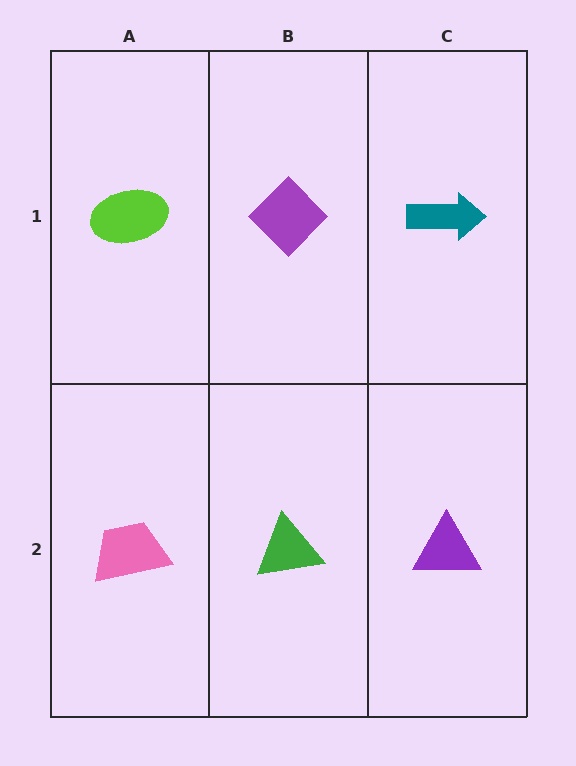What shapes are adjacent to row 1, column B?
A green triangle (row 2, column B), a lime ellipse (row 1, column A), a teal arrow (row 1, column C).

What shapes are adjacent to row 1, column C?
A purple triangle (row 2, column C), a purple diamond (row 1, column B).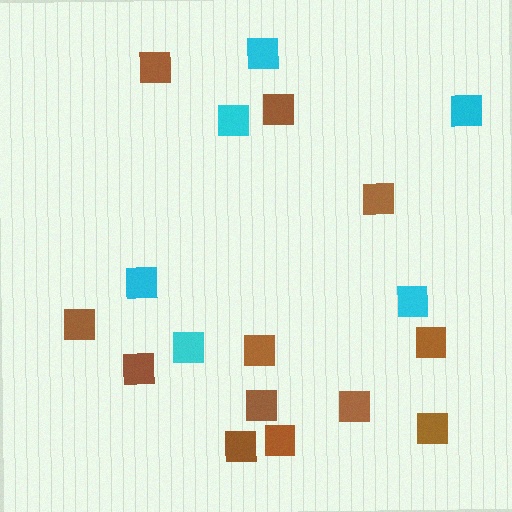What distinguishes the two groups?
There are 2 groups: one group of brown squares (12) and one group of cyan squares (6).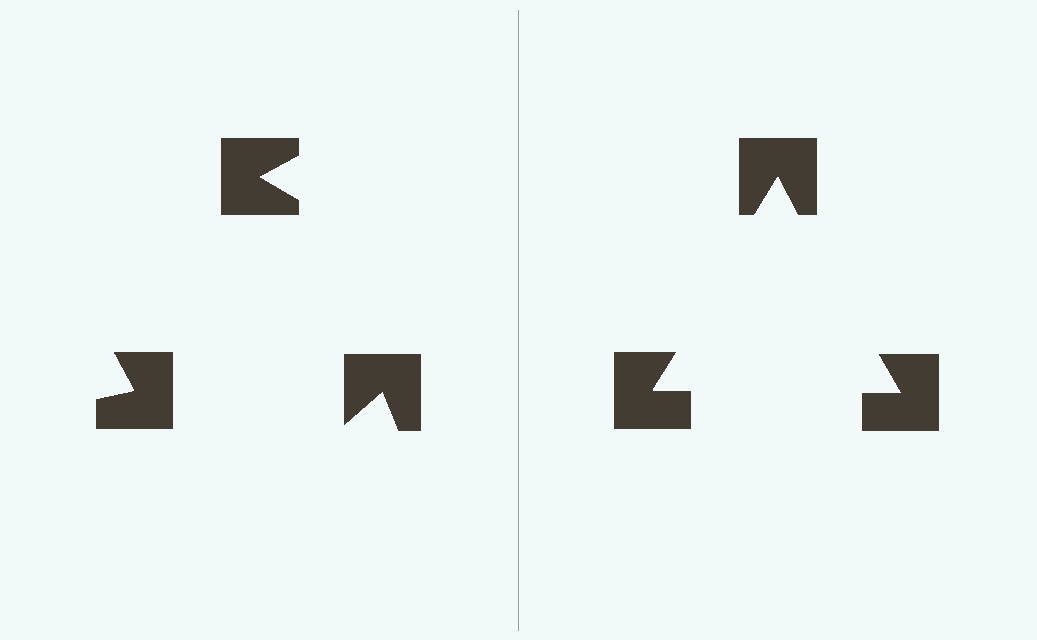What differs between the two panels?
The notched squares are positioned identically on both sides; only the wedge orientations differ. On the right they align to a triangle; on the left they are misaligned.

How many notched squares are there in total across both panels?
6 — 3 on each side.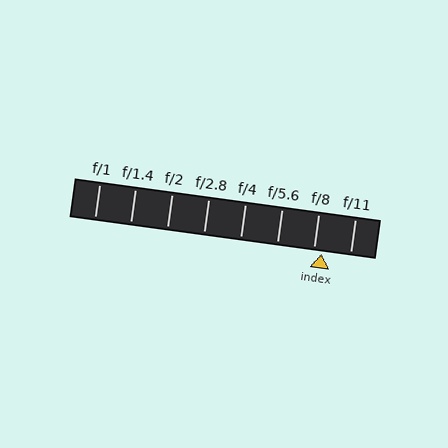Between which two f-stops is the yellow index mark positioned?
The index mark is between f/8 and f/11.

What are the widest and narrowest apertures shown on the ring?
The widest aperture shown is f/1 and the narrowest is f/11.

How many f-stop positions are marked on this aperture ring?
There are 8 f-stop positions marked.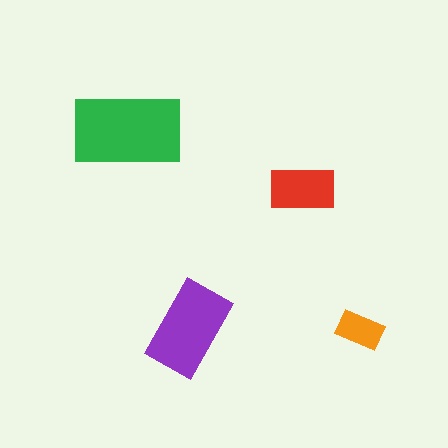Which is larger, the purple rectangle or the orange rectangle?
The purple one.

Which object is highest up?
The green rectangle is topmost.